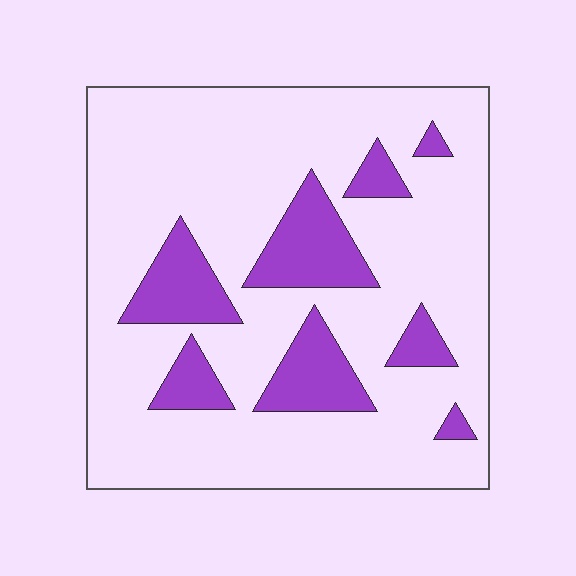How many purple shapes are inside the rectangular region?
8.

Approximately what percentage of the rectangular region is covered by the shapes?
Approximately 20%.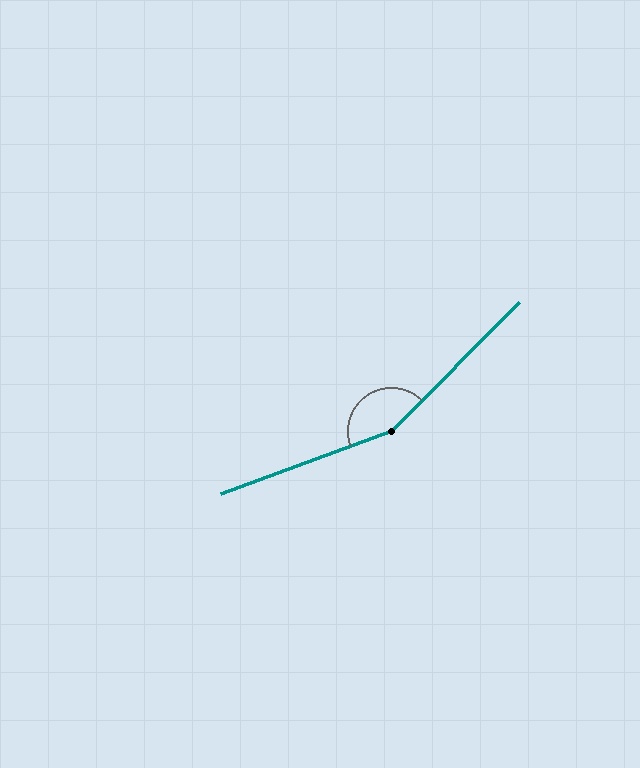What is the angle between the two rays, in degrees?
Approximately 155 degrees.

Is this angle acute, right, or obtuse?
It is obtuse.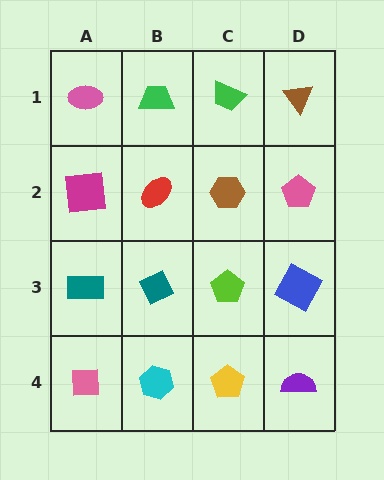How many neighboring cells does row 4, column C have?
3.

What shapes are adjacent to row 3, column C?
A brown hexagon (row 2, column C), a yellow pentagon (row 4, column C), a teal diamond (row 3, column B), a blue square (row 3, column D).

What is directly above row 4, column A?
A teal rectangle.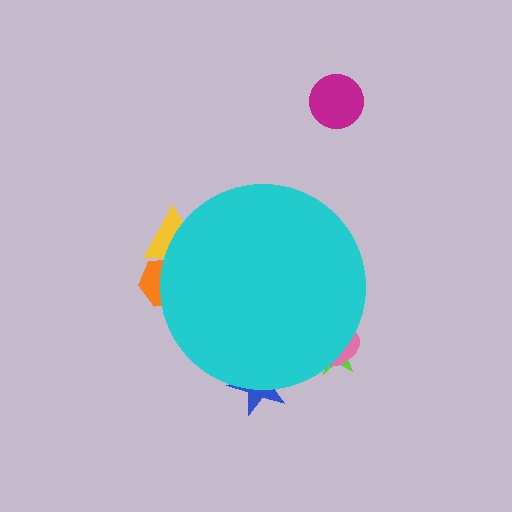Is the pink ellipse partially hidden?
Yes, the pink ellipse is partially hidden behind the cyan circle.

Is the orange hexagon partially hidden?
Yes, the orange hexagon is partially hidden behind the cyan circle.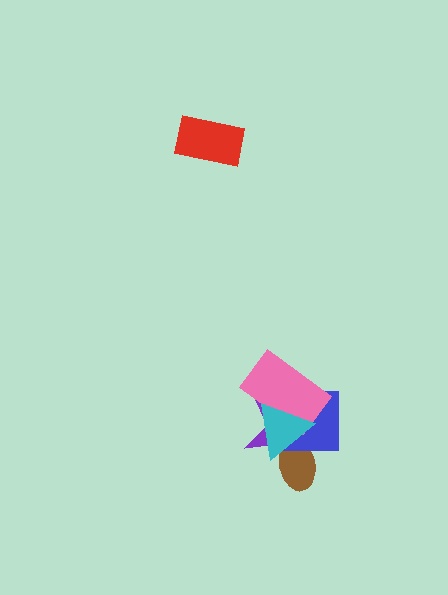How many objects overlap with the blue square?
4 objects overlap with the blue square.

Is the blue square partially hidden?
Yes, it is partially covered by another shape.